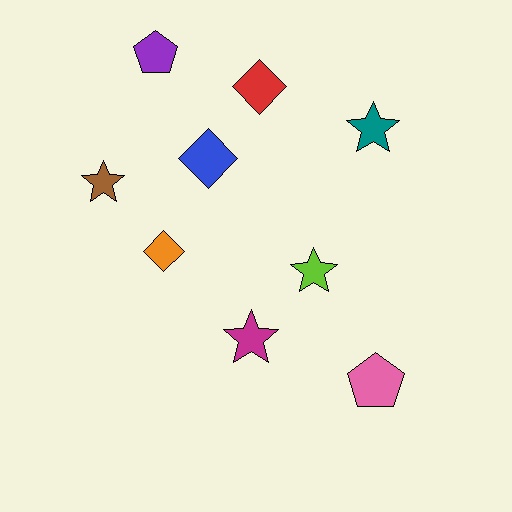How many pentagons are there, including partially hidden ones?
There are 2 pentagons.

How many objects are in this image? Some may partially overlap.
There are 9 objects.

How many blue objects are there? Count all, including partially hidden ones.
There is 1 blue object.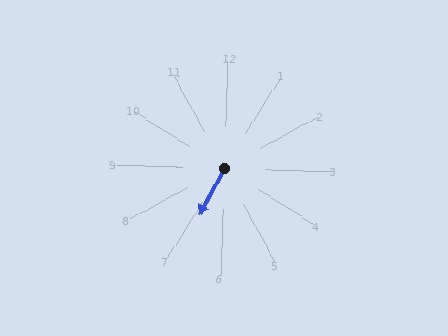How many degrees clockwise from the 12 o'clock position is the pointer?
Approximately 207 degrees.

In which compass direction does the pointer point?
Southwest.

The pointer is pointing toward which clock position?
Roughly 7 o'clock.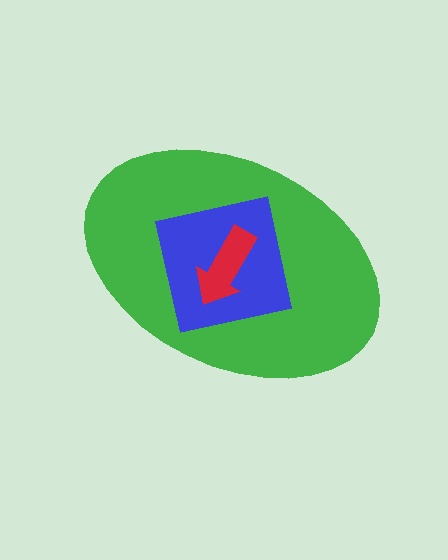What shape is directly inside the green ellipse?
The blue square.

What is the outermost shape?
The green ellipse.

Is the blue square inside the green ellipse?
Yes.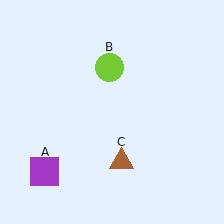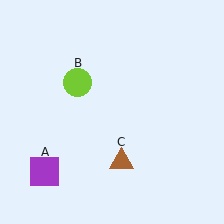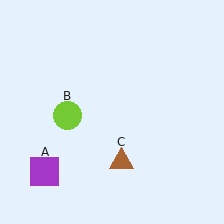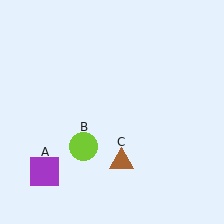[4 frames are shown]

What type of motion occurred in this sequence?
The lime circle (object B) rotated counterclockwise around the center of the scene.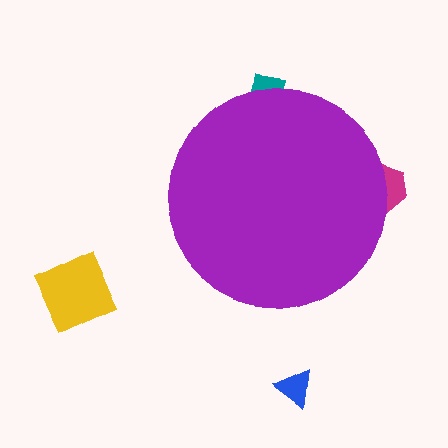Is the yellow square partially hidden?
No, the yellow square is fully visible.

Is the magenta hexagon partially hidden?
Yes, the magenta hexagon is partially hidden behind the purple circle.